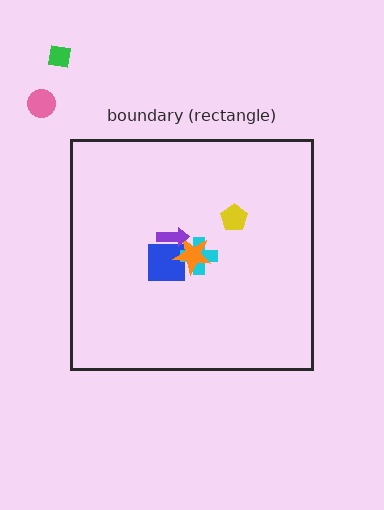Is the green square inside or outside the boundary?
Outside.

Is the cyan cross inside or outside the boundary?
Inside.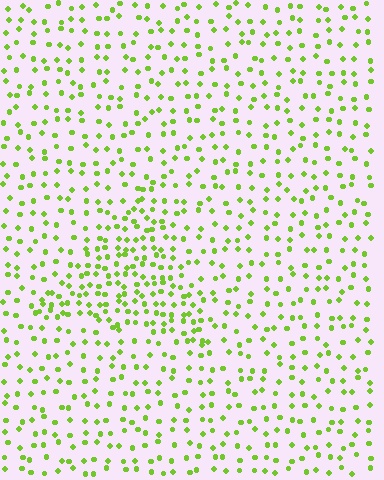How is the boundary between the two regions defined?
The boundary is defined by a change in element density (approximately 1.9x ratio). All elements are the same color, size, and shape.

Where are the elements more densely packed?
The elements are more densely packed inside the triangle boundary.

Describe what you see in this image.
The image contains small lime elements arranged at two different densities. A triangle-shaped region is visible where the elements are more densely packed than the surrounding area.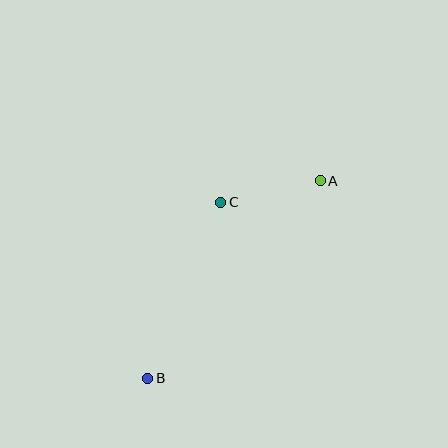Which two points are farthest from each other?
Points A and B are farthest from each other.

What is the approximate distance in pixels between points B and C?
The distance between B and C is approximately 191 pixels.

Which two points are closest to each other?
Points A and C are closest to each other.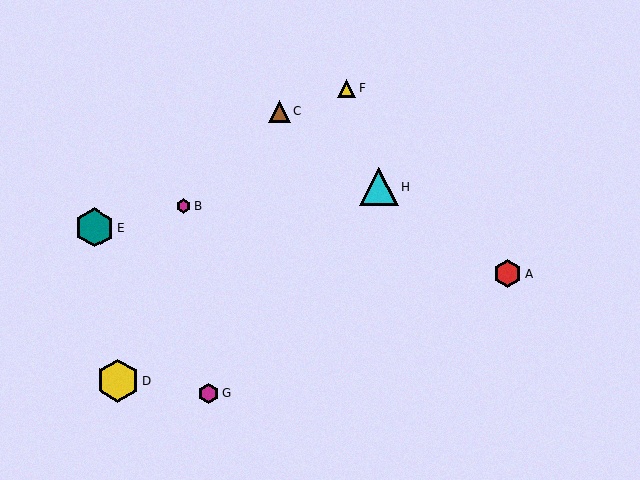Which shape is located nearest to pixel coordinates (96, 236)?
The teal hexagon (labeled E) at (95, 228) is nearest to that location.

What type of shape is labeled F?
Shape F is a yellow triangle.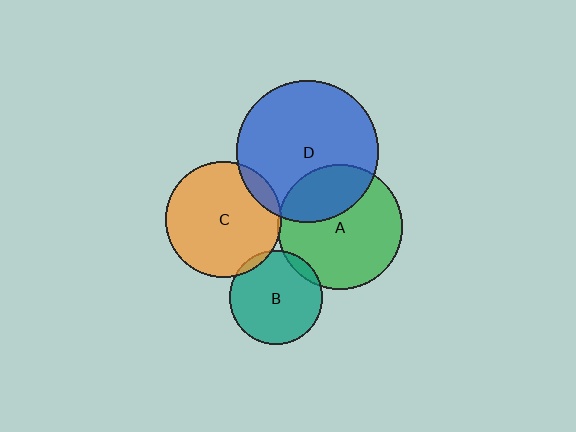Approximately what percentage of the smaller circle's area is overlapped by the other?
Approximately 10%.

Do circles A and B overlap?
Yes.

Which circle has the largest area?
Circle D (blue).